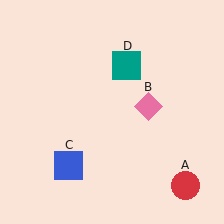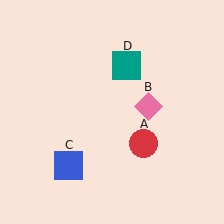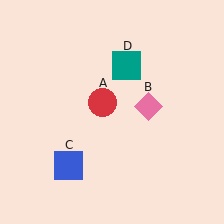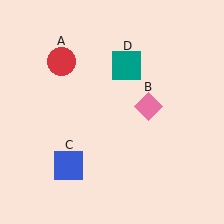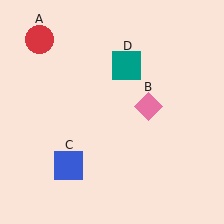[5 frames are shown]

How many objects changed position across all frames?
1 object changed position: red circle (object A).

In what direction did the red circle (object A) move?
The red circle (object A) moved up and to the left.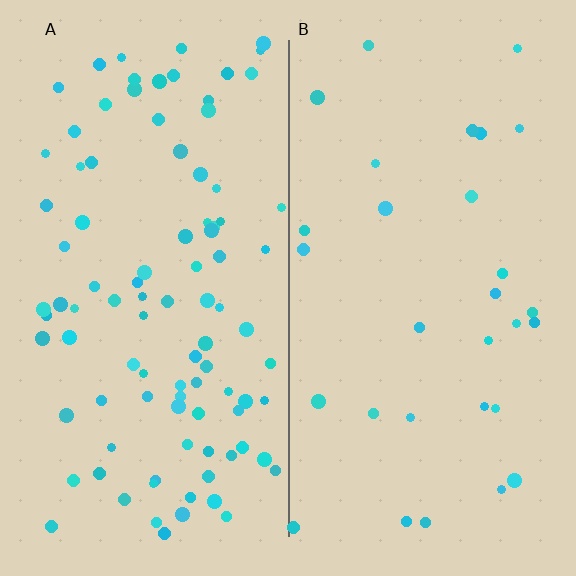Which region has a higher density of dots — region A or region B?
A (the left).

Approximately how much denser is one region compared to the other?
Approximately 3.2× — region A over region B.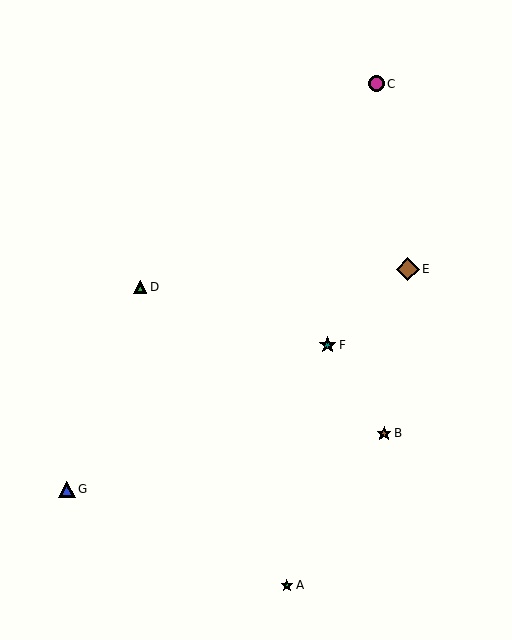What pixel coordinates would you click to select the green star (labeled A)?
Click at (287, 586) to select the green star A.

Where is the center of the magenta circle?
The center of the magenta circle is at (377, 84).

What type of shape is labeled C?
Shape C is a magenta circle.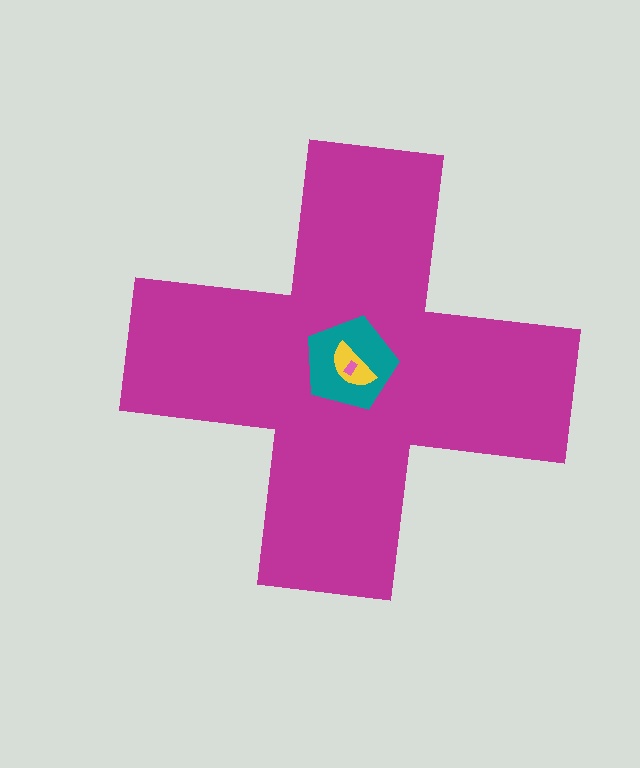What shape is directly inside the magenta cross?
The teal pentagon.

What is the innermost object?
The pink rectangle.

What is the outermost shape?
The magenta cross.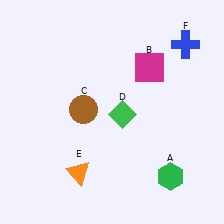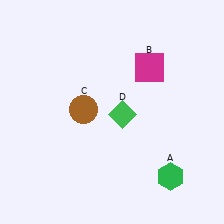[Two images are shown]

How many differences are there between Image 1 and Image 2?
There are 2 differences between the two images.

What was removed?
The blue cross (F), the orange triangle (E) were removed in Image 2.